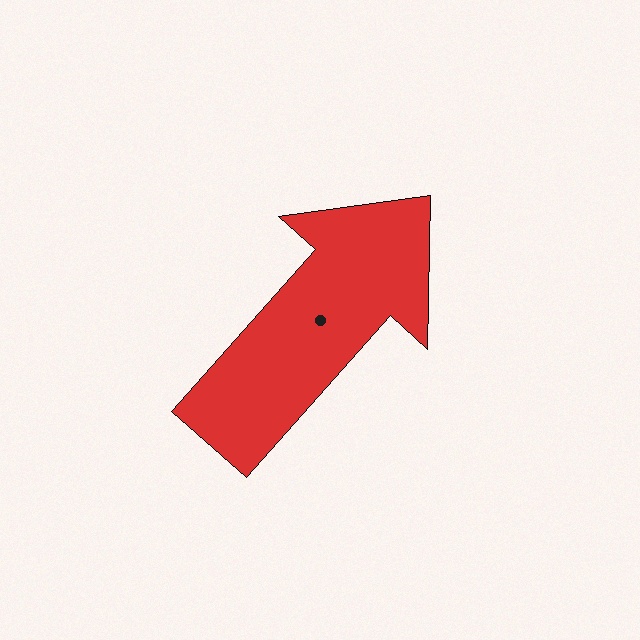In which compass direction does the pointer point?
Northeast.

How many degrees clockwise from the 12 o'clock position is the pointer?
Approximately 42 degrees.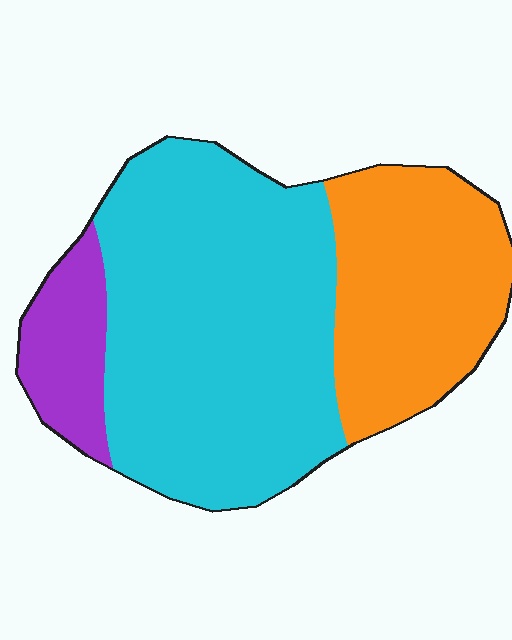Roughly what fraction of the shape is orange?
Orange takes up between a sixth and a third of the shape.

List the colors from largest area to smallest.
From largest to smallest: cyan, orange, purple.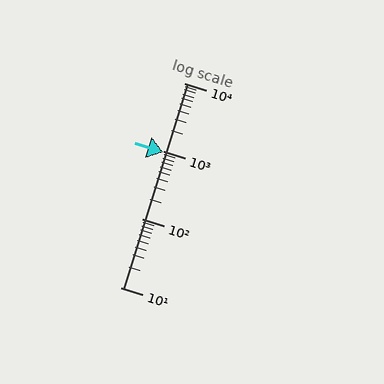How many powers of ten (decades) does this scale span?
The scale spans 3 decades, from 10 to 10000.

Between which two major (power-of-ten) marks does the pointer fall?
The pointer is between 100 and 1000.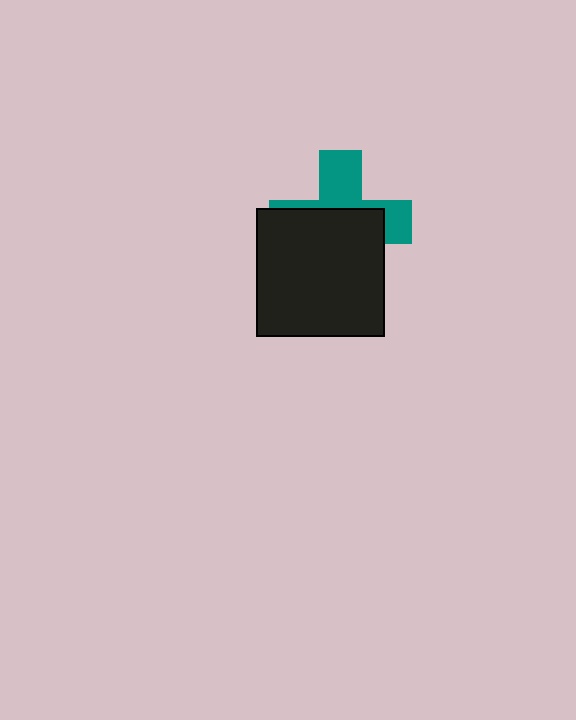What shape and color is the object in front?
The object in front is a black square.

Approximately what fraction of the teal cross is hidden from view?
Roughly 60% of the teal cross is hidden behind the black square.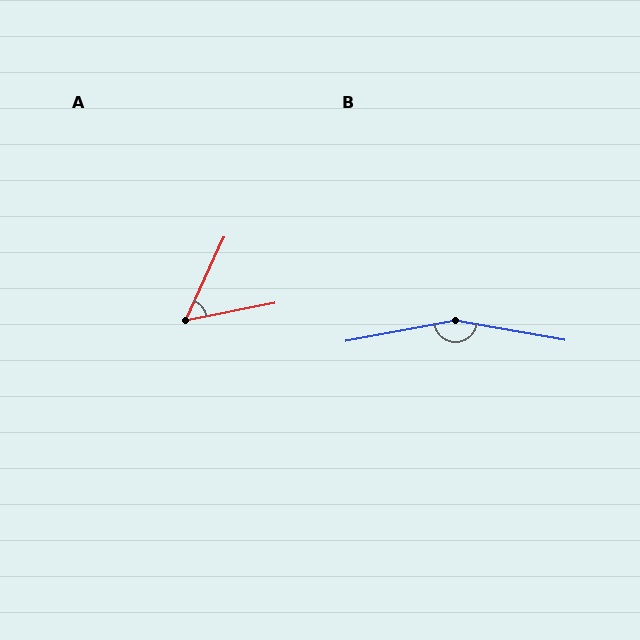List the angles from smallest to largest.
A (55°), B (160°).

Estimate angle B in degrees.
Approximately 160 degrees.